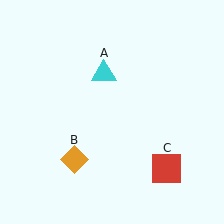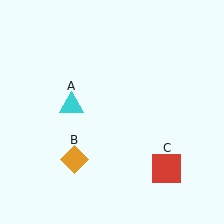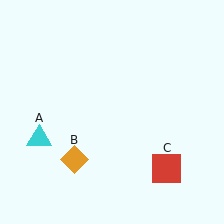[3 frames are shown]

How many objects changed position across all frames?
1 object changed position: cyan triangle (object A).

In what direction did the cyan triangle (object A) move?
The cyan triangle (object A) moved down and to the left.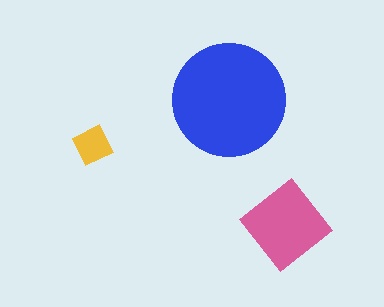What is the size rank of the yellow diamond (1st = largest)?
3rd.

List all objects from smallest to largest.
The yellow diamond, the pink diamond, the blue circle.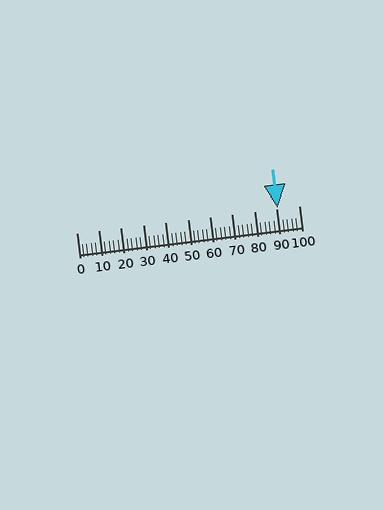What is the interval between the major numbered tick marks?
The major tick marks are spaced 10 units apart.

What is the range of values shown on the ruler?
The ruler shows values from 0 to 100.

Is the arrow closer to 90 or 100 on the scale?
The arrow is closer to 90.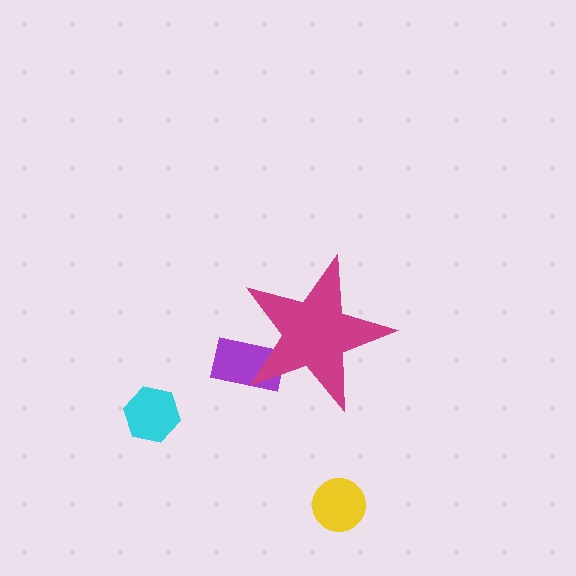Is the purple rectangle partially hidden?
Yes, the purple rectangle is partially hidden behind the magenta star.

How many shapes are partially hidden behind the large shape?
1 shape is partially hidden.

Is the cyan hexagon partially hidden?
No, the cyan hexagon is fully visible.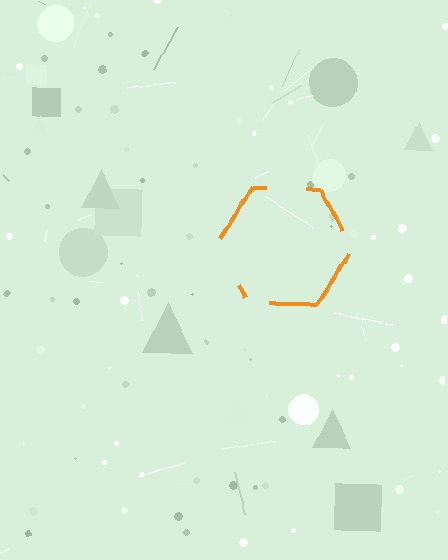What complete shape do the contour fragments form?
The contour fragments form a hexagon.